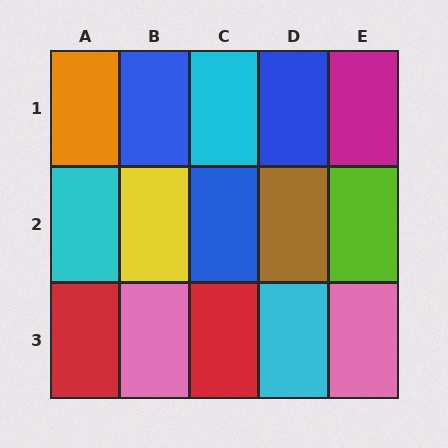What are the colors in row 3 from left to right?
Red, pink, red, cyan, pink.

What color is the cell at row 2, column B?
Yellow.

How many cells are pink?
2 cells are pink.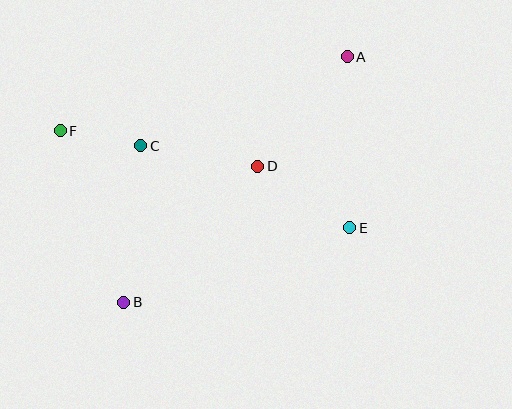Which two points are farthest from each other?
Points A and B are farthest from each other.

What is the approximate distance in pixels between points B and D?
The distance between B and D is approximately 191 pixels.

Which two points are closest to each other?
Points C and F are closest to each other.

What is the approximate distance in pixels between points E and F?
The distance between E and F is approximately 306 pixels.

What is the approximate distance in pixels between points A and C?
The distance between A and C is approximately 225 pixels.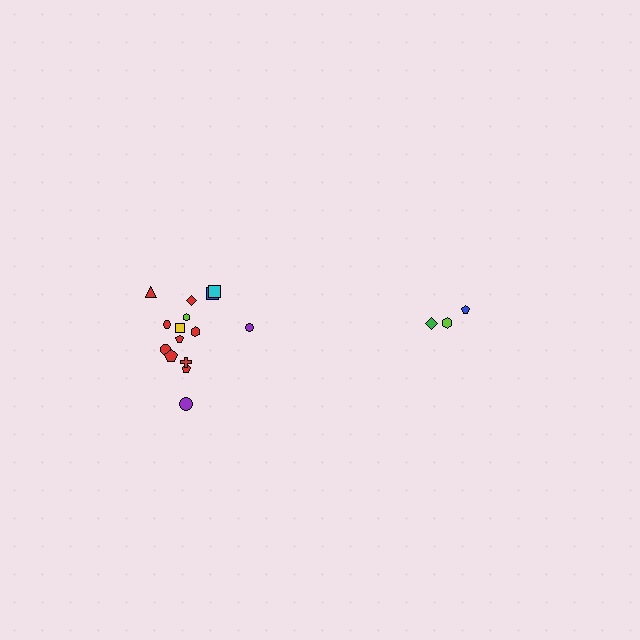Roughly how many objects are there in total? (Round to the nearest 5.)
Roughly 20 objects in total.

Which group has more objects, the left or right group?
The left group.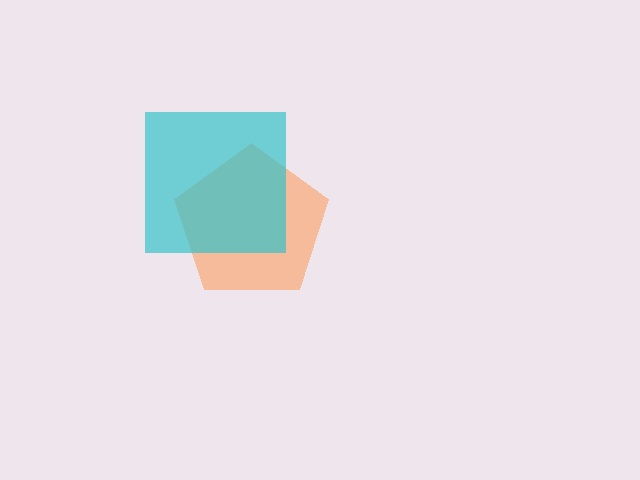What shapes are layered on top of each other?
The layered shapes are: an orange pentagon, a cyan square.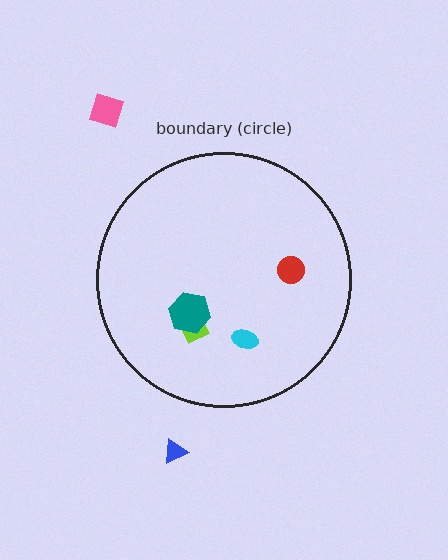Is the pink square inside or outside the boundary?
Outside.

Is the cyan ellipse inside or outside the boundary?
Inside.